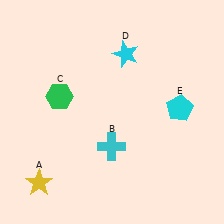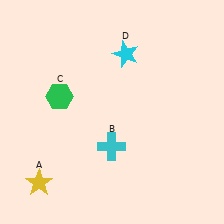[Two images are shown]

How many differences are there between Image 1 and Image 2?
There is 1 difference between the two images.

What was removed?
The cyan pentagon (E) was removed in Image 2.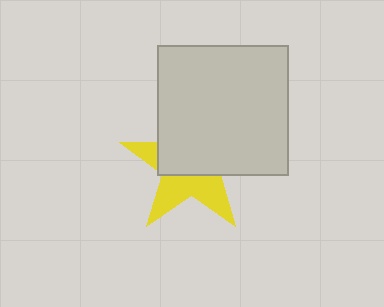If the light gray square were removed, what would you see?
You would see the complete yellow star.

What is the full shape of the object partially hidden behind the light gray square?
The partially hidden object is a yellow star.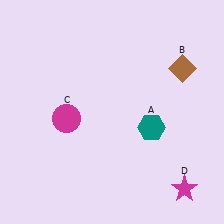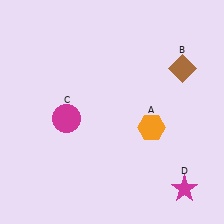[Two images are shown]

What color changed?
The hexagon (A) changed from teal in Image 1 to orange in Image 2.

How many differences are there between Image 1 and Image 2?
There is 1 difference between the two images.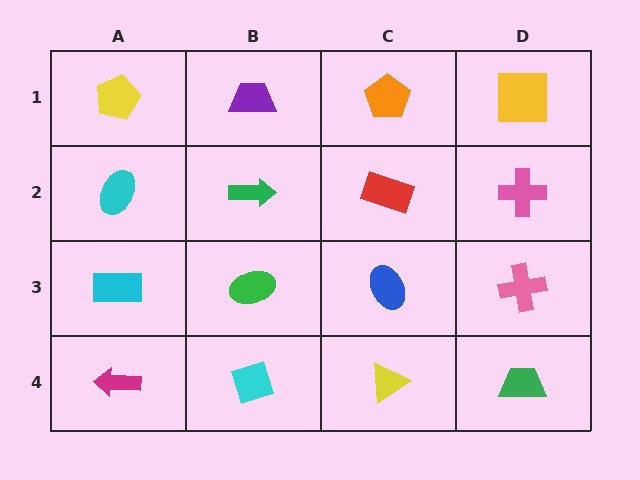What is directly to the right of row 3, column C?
A pink cross.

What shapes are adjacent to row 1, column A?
A cyan ellipse (row 2, column A), a purple trapezoid (row 1, column B).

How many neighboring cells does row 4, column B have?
3.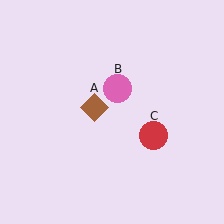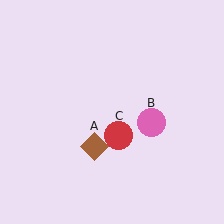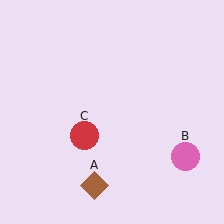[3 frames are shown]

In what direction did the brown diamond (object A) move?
The brown diamond (object A) moved down.